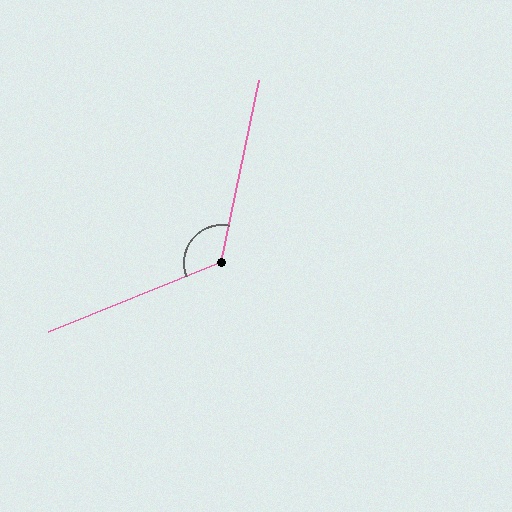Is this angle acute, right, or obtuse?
It is obtuse.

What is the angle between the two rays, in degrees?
Approximately 124 degrees.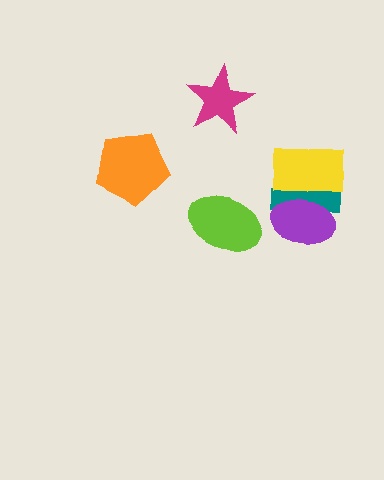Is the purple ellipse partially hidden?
Yes, it is partially covered by another shape.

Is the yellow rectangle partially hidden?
No, no other shape covers it.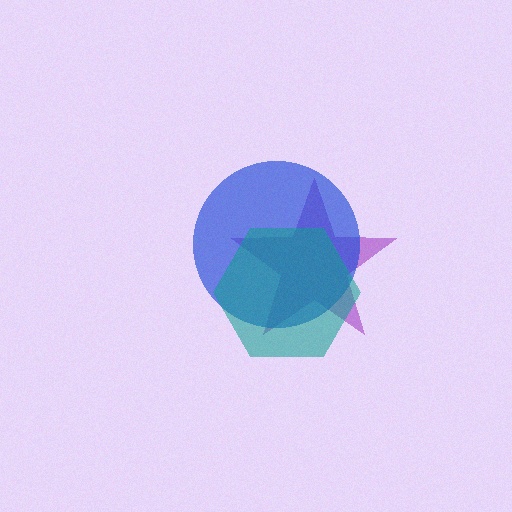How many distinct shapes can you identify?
There are 3 distinct shapes: a purple star, a blue circle, a teal hexagon.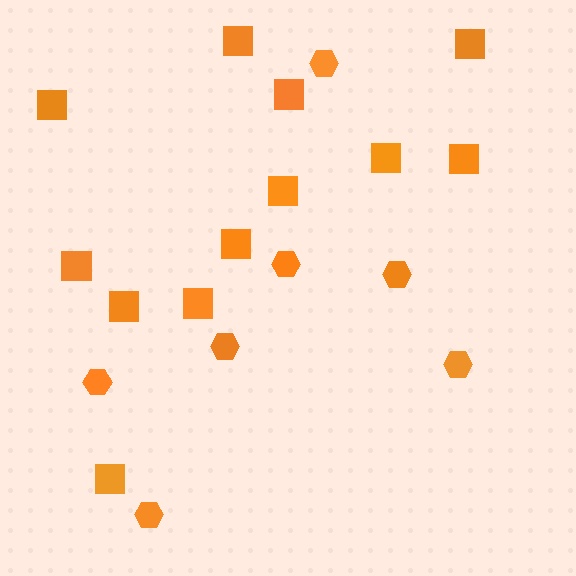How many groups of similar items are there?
There are 2 groups: one group of hexagons (7) and one group of squares (12).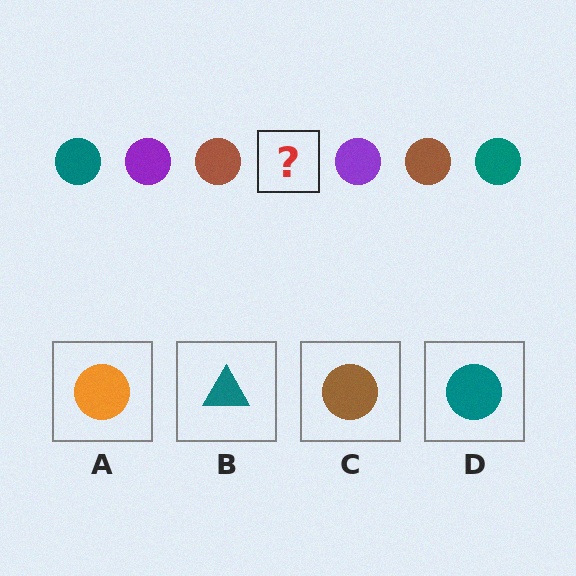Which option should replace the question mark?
Option D.